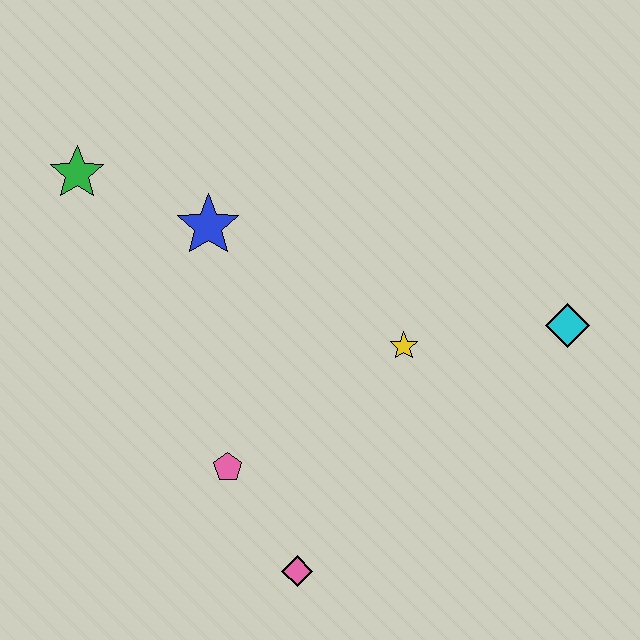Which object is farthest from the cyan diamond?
The green star is farthest from the cyan diamond.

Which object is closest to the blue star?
The green star is closest to the blue star.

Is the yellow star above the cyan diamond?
No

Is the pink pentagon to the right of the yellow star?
No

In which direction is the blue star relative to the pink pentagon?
The blue star is above the pink pentagon.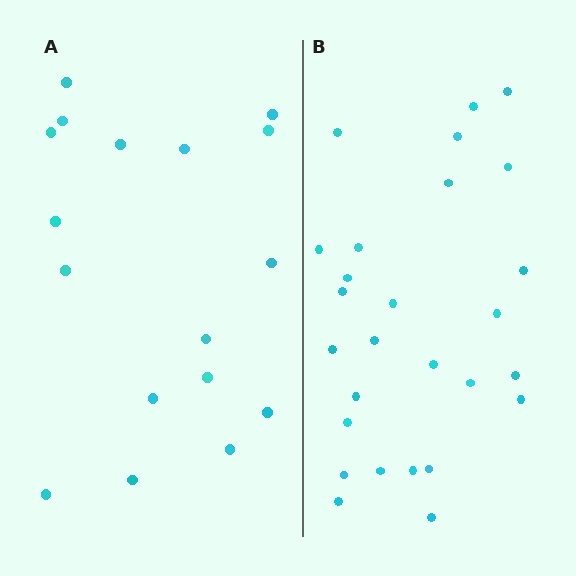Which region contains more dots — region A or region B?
Region B (the right region) has more dots.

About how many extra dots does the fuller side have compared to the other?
Region B has roughly 10 or so more dots than region A.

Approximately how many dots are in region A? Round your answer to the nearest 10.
About 20 dots. (The exact count is 17, which rounds to 20.)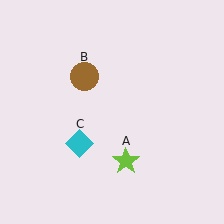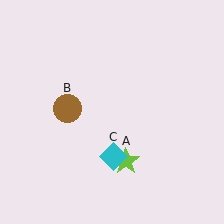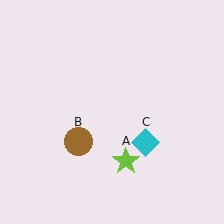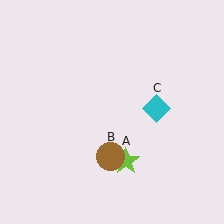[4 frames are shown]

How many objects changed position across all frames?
2 objects changed position: brown circle (object B), cyan diamond (object C).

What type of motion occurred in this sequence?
The brown circle (object B), cyan diamond (object C) rotated counterclockwise around the center of the scene.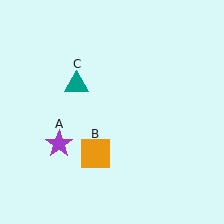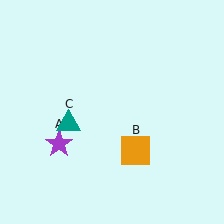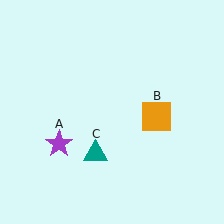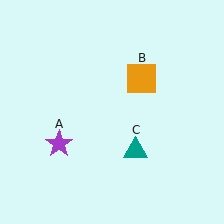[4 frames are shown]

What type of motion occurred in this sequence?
The orange square (object B), teal triangle (object C) rotated counterclockwise around the center of the scene.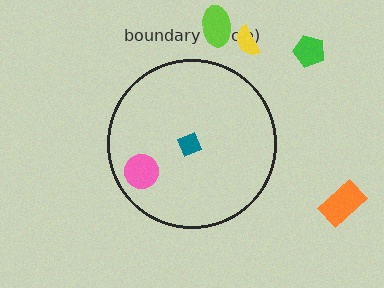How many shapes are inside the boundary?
2 inside, 4 outside.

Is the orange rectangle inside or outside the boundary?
Outside.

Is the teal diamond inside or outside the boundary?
Inside.